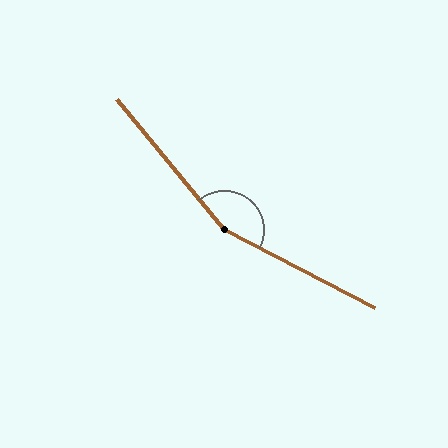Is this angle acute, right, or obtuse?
It is obtuse.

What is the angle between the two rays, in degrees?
Approximately 157 degrees.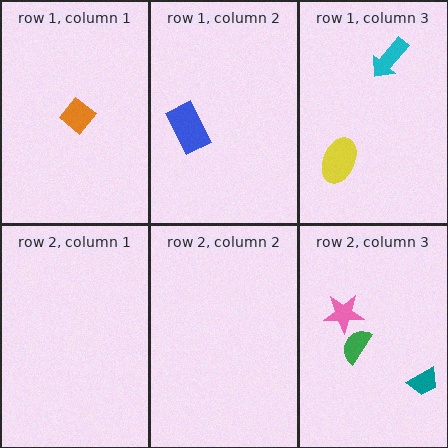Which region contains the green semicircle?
The row 2, column 3 region.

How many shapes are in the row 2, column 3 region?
3.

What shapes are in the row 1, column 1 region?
The orange diamond.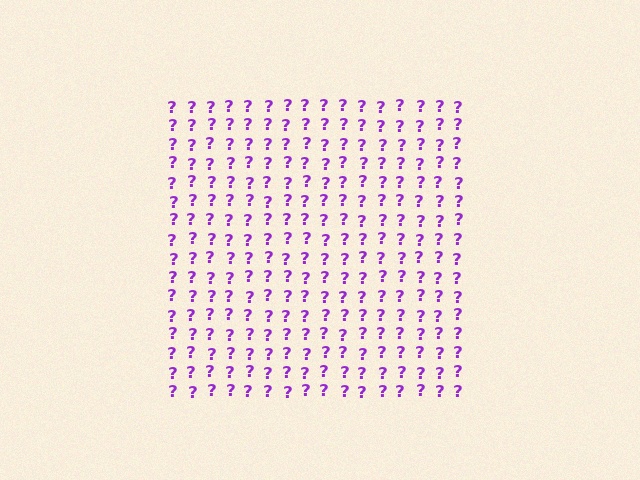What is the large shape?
The large shape is a square.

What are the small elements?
The small elements are question marks.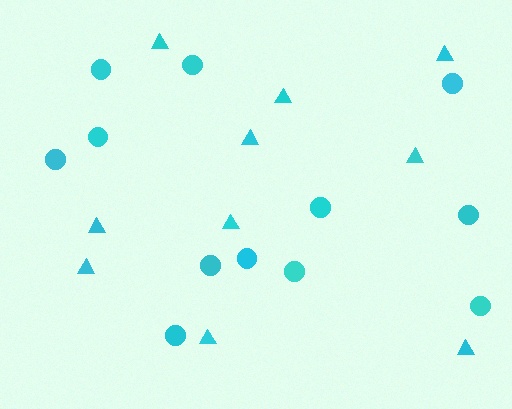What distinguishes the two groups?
There are 2 groups: one group of circles (12) and one group of triangles (10).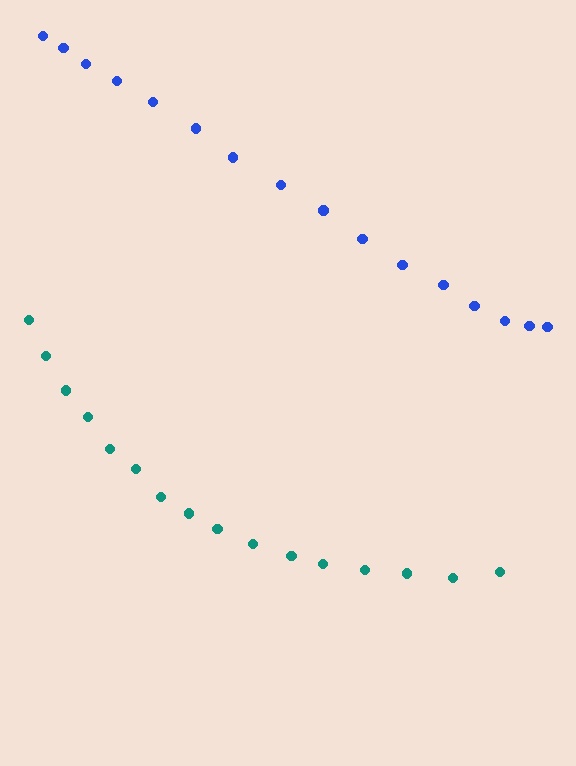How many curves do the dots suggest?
There are 2 distinct paths.